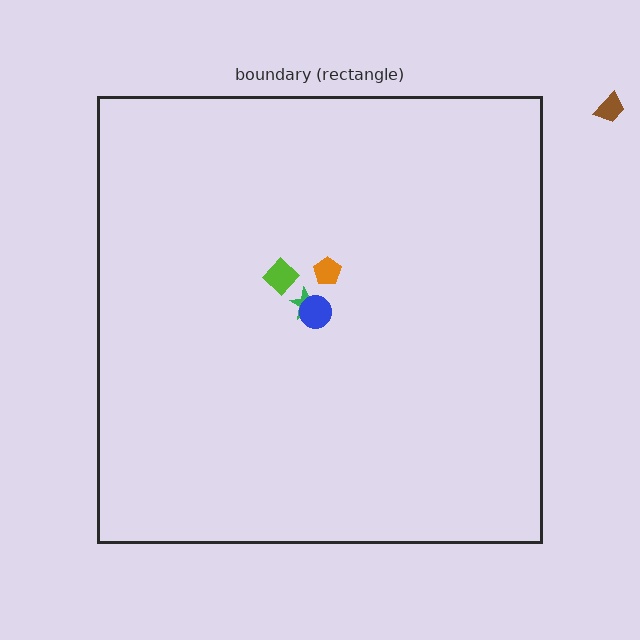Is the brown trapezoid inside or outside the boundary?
Outside.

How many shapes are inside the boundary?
4 inside, 1 outside.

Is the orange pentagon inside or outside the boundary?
Inside.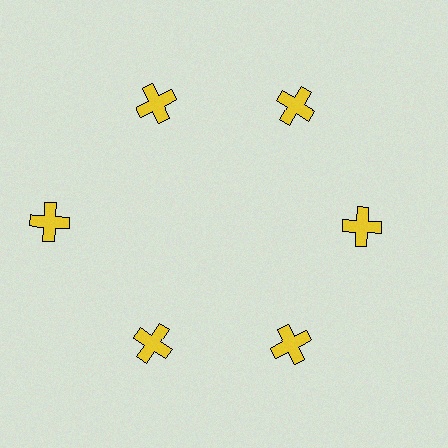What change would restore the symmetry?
The symmetry would be restored by moving it inward, back onto the ring so that all 6 crosses sit at equal angles and equal distance from the center.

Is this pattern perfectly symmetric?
No. The 6 yellow crosses are arranged in a ring, but one element near the 9 o'clock position is pushed outward from the center, breaking the 6-fold rotational symmetry.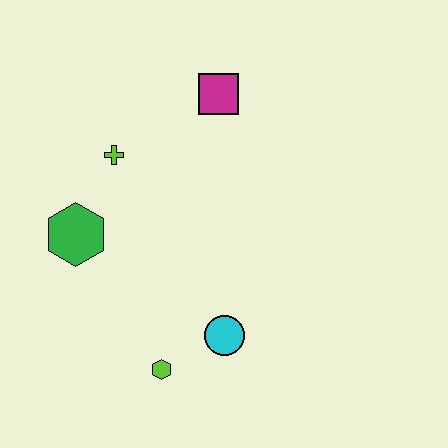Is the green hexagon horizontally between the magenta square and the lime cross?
No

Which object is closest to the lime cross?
The green hexagon is closest to the lime cross.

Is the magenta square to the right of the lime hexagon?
Yes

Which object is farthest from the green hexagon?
The magenta square is farthest from the green hexagon.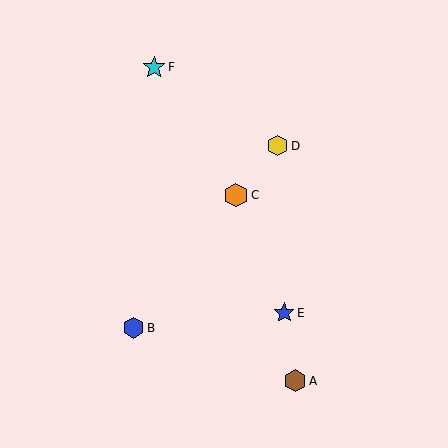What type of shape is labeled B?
Shape B is a blue hexagon.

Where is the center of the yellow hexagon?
The center of the yellow hexagon is at (277, 146).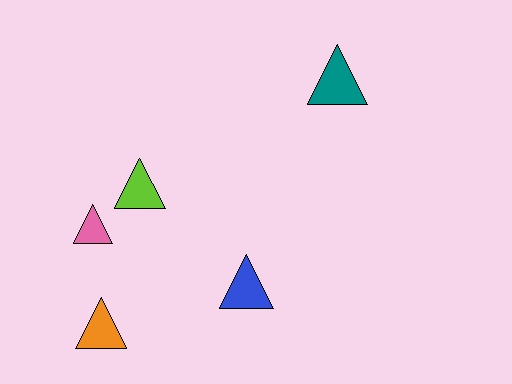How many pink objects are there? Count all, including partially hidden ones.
There is 1 pink object.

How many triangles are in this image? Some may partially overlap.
There are 5 triangles.